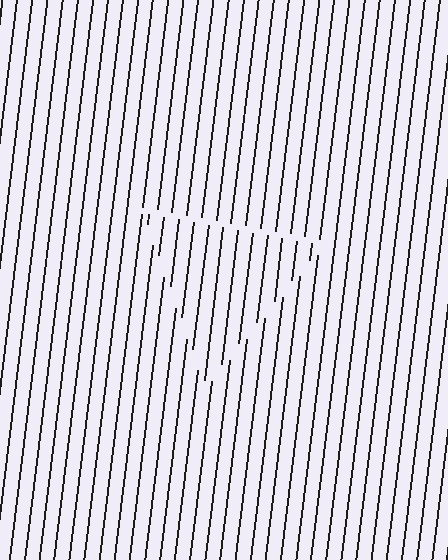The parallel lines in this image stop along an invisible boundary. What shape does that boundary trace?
An illusory triangle. The interior of the shape contains the same grating, shifted by half a period — the contour is defined by the phase discontinuity where line-ends from the inner and outer gratings abut.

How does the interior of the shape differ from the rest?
The interior of the shape contains the same grating, shifted by half a period — the contour is defined by the phase discontinuity where line-ends from the inner and outer gratings abut.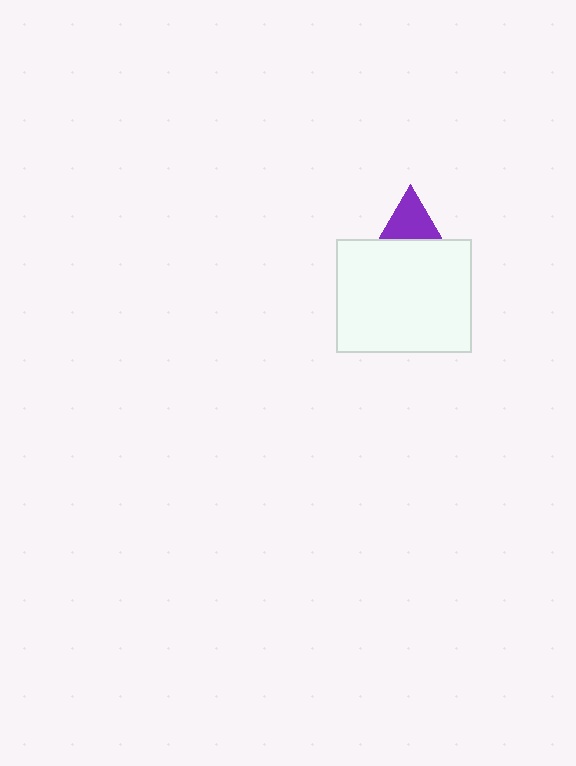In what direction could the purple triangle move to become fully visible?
The purple triangle could move up. That would shift it out from behind the white rectangle entirely.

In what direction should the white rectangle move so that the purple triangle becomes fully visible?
The white rectangle should move down. That is the shortest direction to clear the overlap and leave the purple triangle fully visible.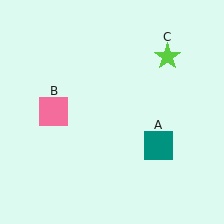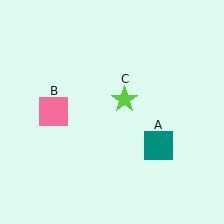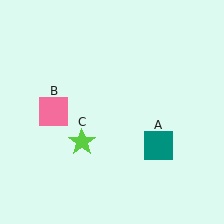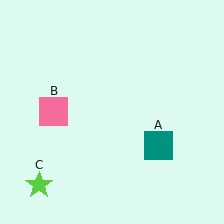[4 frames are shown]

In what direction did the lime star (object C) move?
The lime star (object C) moved down and to the left.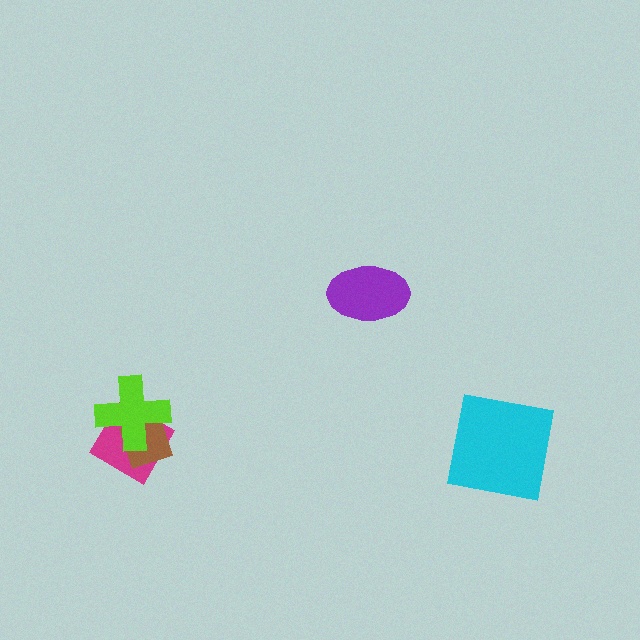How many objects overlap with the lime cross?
2 objects overlap with the lime cross.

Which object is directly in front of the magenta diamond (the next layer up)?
The brown diamond is directly in front of the magenta diamond.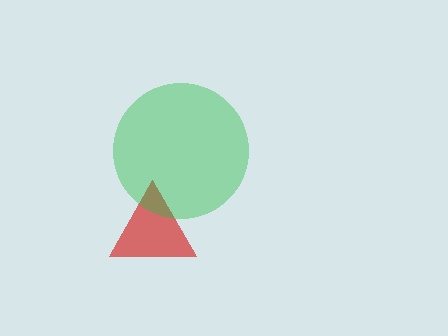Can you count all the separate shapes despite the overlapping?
Yes, there are 2 separate shapes.